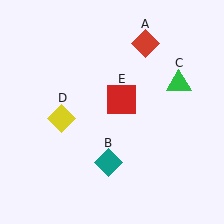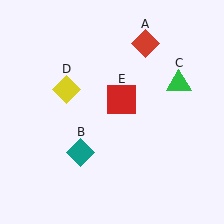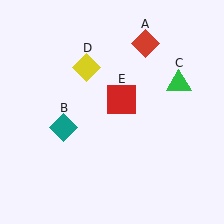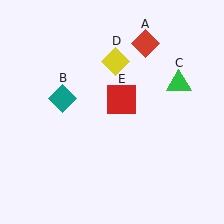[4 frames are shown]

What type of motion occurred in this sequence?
The teal diamond (object B), yellow diamond (object D) rotated clockwise around the center of the scene.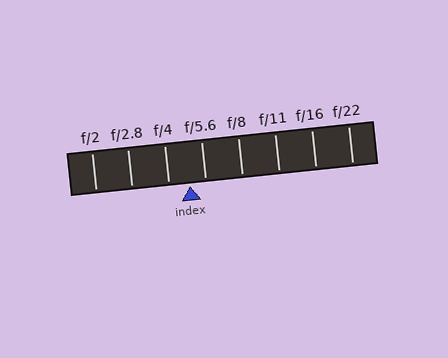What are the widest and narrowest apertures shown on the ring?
The widest aperture shown is f/2 and the narrowest is f/22.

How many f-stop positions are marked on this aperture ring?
There are 8 f-stop positions marked.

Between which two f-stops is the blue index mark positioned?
The index mark is between f/4 and f/5.6.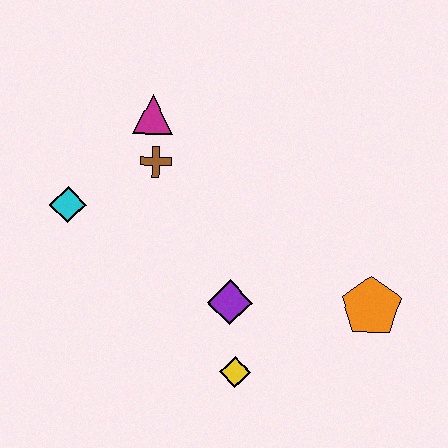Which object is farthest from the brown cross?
The orange pentagon is farthest from the brown cross.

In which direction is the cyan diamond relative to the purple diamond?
The cyan diamond is to the left of the purple diamond.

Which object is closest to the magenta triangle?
The brown cross is closest to the magenta triangle.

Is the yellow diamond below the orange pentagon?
Yes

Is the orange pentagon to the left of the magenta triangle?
No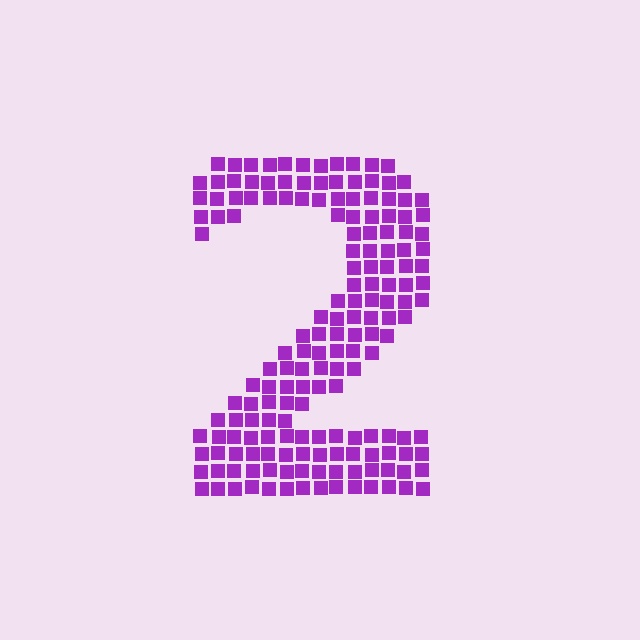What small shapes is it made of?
It is made of small squares.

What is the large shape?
The large shape is the digit 2.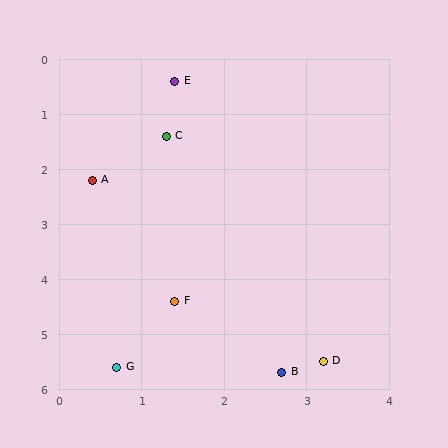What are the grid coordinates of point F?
Point F is at approximately (1.4, 4.4).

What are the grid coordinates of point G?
Point G is at approximately (0.7, 5.6).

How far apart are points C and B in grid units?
Points C and B are about 4.5 grid units apart.